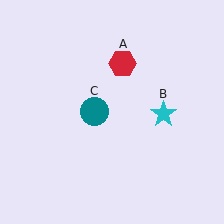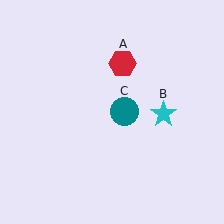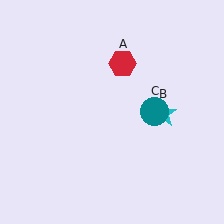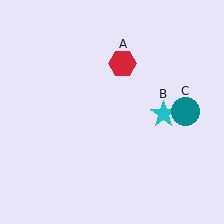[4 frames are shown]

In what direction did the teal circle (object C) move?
The teal circle (object C) moved right.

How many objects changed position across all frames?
1 object changed position: teal circle (object C).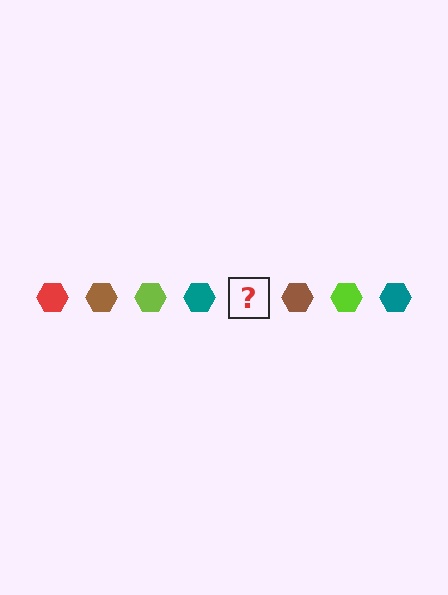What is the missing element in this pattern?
The missing element is a red hexagon.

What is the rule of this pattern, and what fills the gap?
The rule is that the pattern cycles through red, brown, lime, teal hexagons. The gap should be filled with a red hexagon.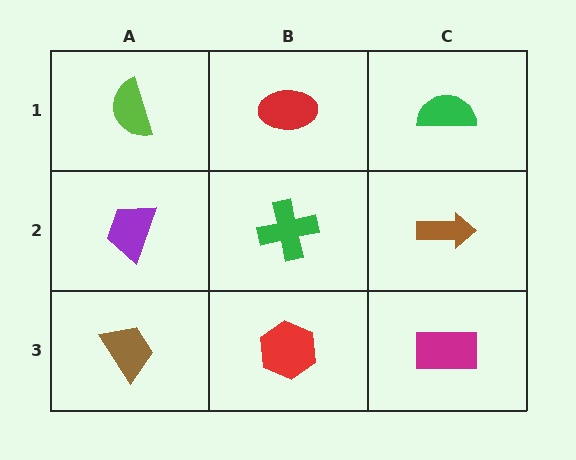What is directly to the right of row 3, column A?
A red hexagon.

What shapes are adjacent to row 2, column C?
A green semicircle (row 1, column C), a magenta rectangle (row 3, column C), a green cross (row 2, column B).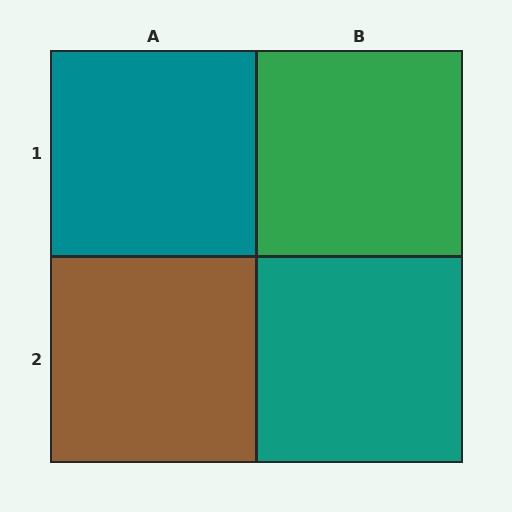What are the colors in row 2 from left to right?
Brown, teal.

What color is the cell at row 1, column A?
Teal.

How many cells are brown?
1 cell is brown.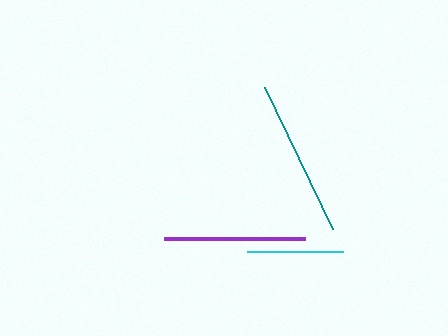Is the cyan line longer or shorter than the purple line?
The purple line is longer than the cyan line.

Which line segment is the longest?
The teal line is the longest at approximately 158 pixels.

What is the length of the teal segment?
The teal segment is approximately 158 pixels long.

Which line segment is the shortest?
The cyan line is the shortest at approximately 96 pixels.